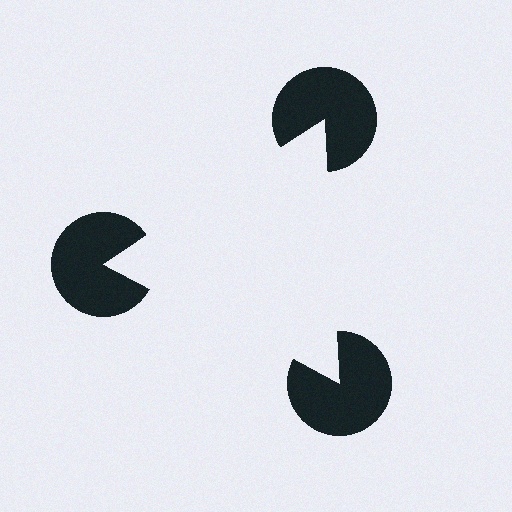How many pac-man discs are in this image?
There are 3 — one at each vertex of the illusory triangle.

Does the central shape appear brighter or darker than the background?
It typically appears slightly brighter than the background, even though no actual brightness change is drawn.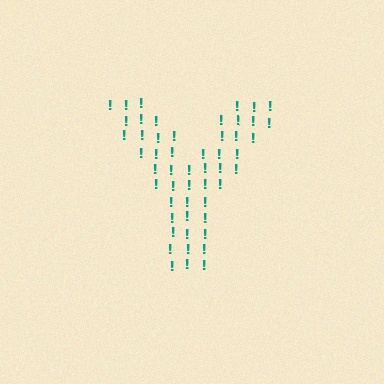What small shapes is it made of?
It is made of small exclamation marks.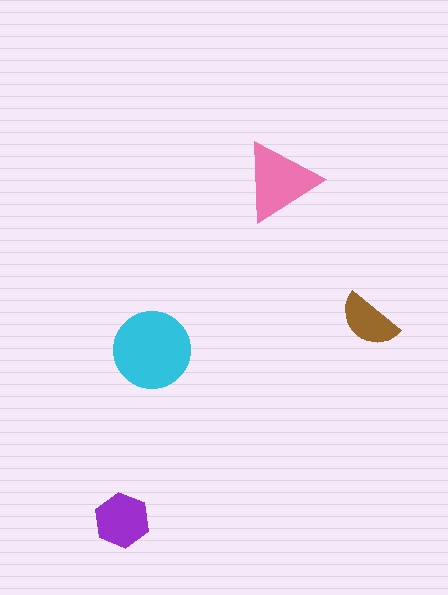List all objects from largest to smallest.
The cyan circle, the pink triangle, the purple hexagon, the brown semicircle.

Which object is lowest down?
The purple hexagon is bottommost.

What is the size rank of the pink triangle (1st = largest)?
2nd.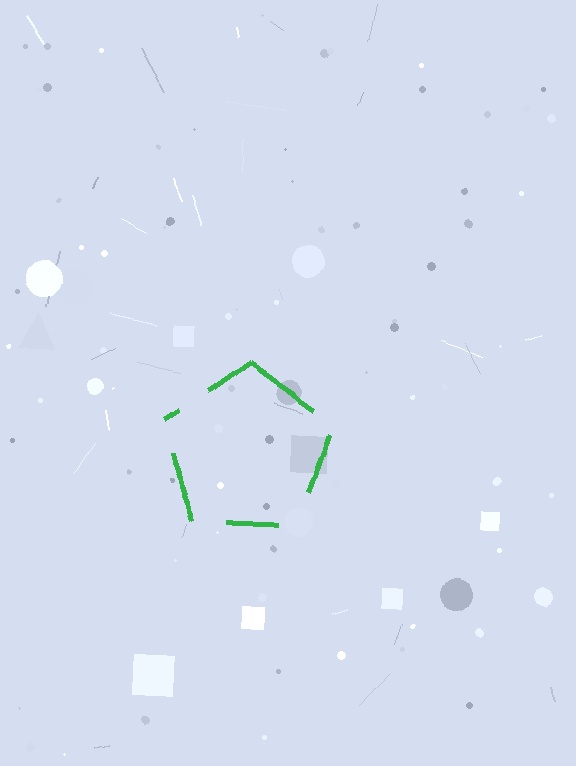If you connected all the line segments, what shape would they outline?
They would outline a pentagon.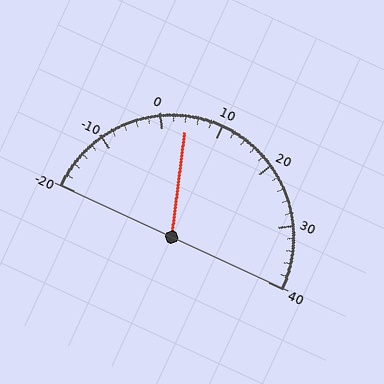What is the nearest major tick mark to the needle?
The nearest major tick mark is 0.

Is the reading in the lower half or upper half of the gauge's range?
The reading is in the lower half of the range (-20 to 40).